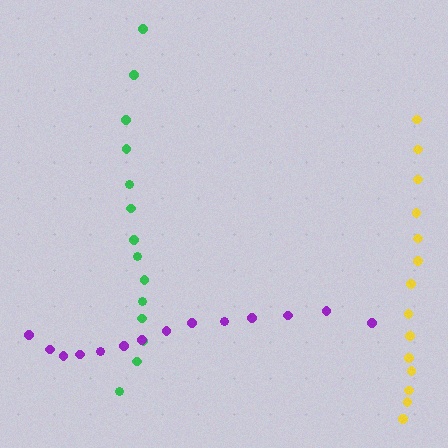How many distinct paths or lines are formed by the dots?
There are 3 distinct paths.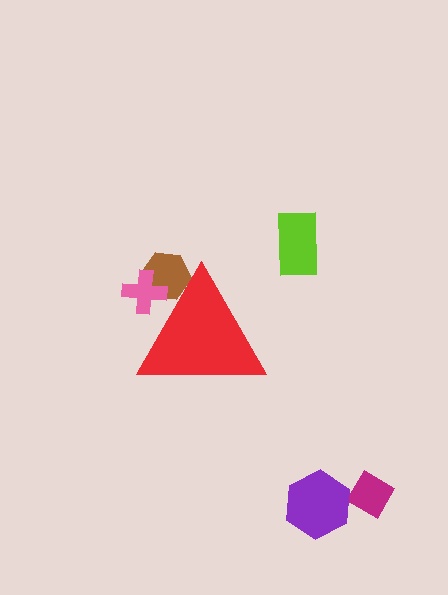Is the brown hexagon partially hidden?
Yes, the brown hexagon is partially hidden behind the red triangle.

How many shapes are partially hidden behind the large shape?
2 shapes are partially hidden.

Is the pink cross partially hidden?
Yes, the pink cross is partially hidden behind the red triangle.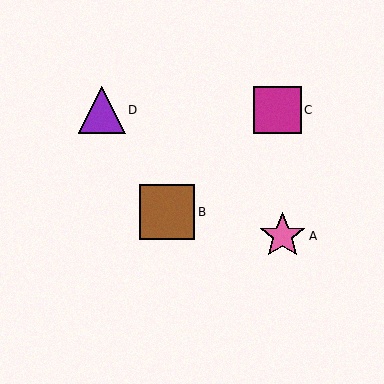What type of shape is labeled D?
Shape D is a purple triangle.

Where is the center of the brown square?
The center of the brown square is at (167, 212).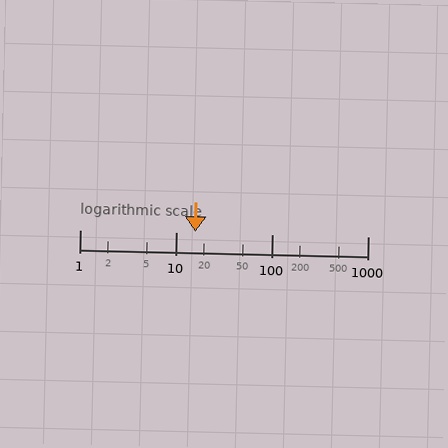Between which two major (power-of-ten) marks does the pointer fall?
The pointer is between 10 and 100.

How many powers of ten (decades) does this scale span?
The scale spans 3 decades, from 1 to 1000.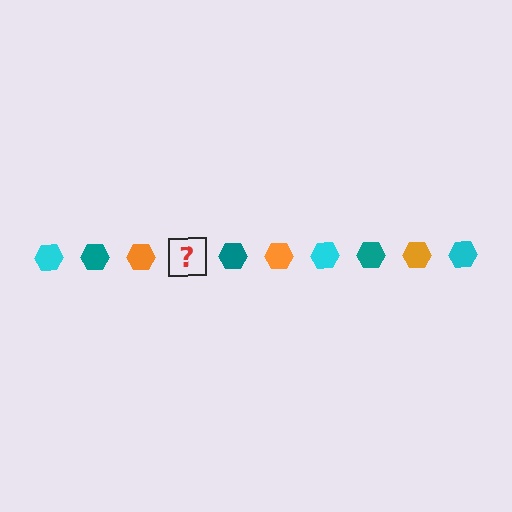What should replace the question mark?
The question mark should be replaced with a cyan hexagon.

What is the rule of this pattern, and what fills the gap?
The rule is that the pattern cycles through cyan, teal, orange hexagons. The gap should be filled with a cyan hexagon.